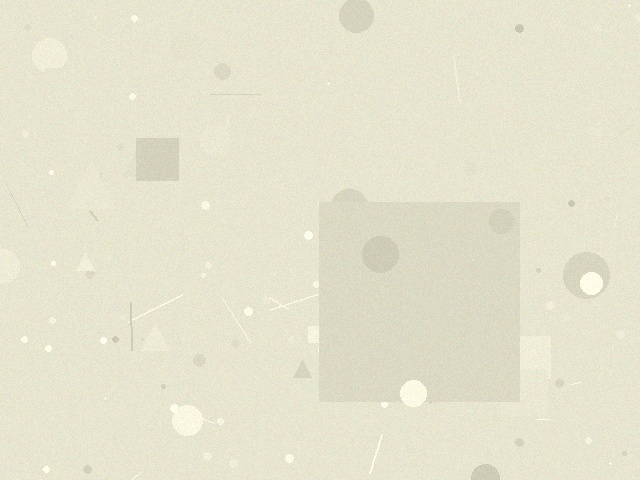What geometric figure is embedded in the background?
A square is embedded in the background.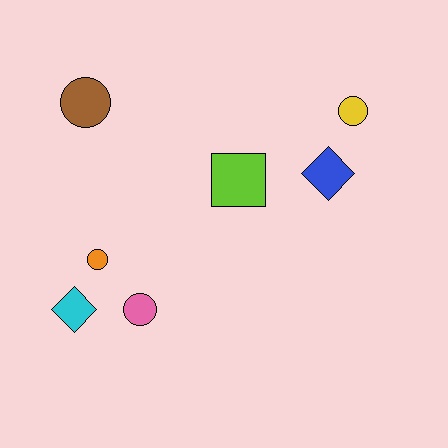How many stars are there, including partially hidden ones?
There are no stars.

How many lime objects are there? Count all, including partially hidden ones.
There is 1 lime object.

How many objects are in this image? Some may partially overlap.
There are 7 objects.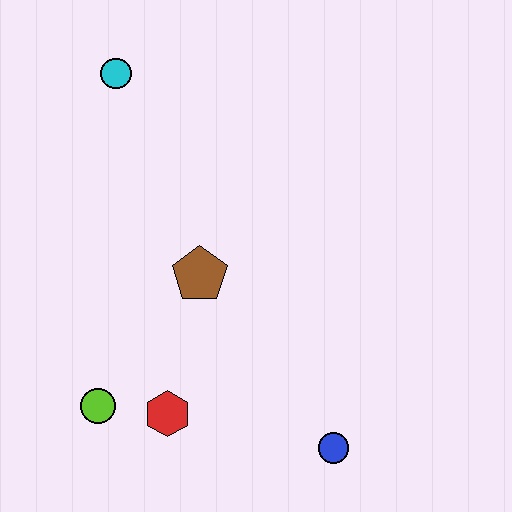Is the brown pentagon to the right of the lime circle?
Yes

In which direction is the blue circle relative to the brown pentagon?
The blue circle is below the brown pentagon.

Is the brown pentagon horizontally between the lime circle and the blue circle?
Yes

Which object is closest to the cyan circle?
The brown pentagon is closest to the cyan circle.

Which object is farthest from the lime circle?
The cyan circle is farthest from the lime circle.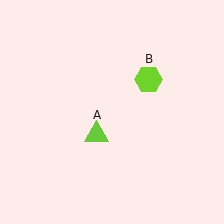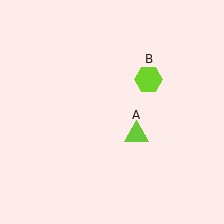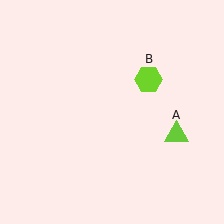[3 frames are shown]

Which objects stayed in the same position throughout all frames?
Lime hexagon (object B) remained stationary.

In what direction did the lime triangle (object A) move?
The lime triangle (object A) moved right.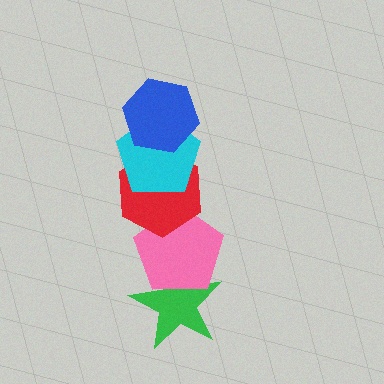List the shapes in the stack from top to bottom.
From top to bottom: the blue hexagon, the cyan pentagon, the red hexagon, the pink pentagon, the green star.